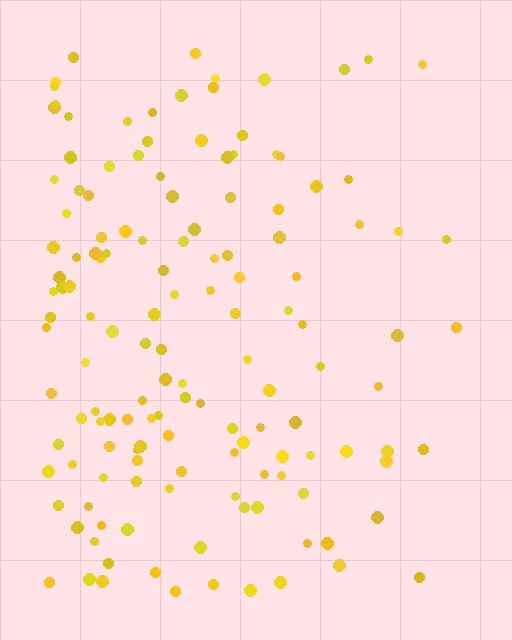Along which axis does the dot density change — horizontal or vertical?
Horizontal.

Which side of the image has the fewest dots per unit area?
The right.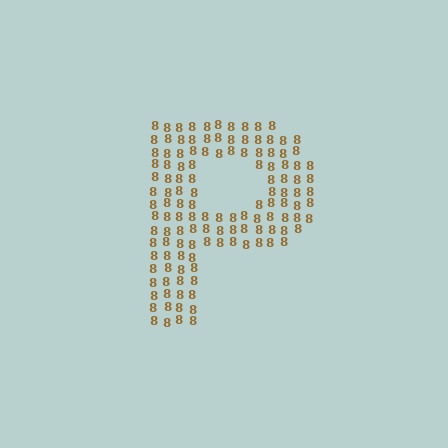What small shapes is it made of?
It is made of small digit 8's.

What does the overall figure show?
The overall figure shows the letter P.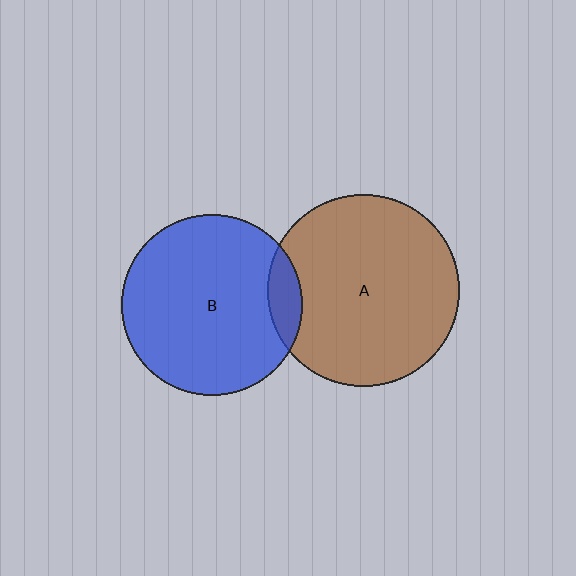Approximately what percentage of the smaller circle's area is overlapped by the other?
Approximately 10%.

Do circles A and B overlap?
Yes.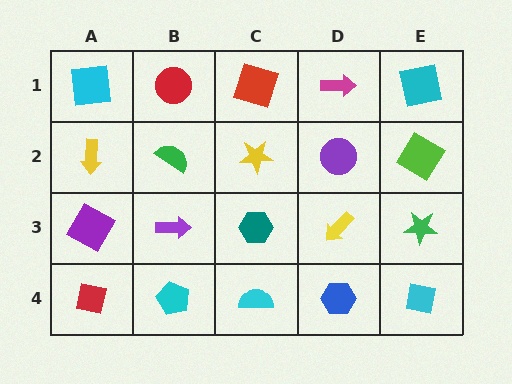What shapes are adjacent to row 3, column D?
A purple circle (row 2, column D), a blue hexagon (row 4, column D), a teal hexagon (row 3, column C), a green star (row 3, column E).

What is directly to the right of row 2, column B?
A yellow star.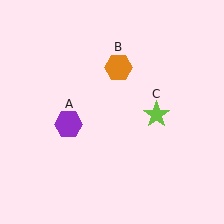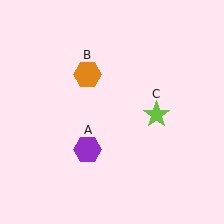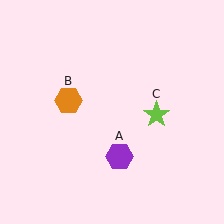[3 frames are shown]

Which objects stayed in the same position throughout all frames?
Lime star (object C) remained stationary.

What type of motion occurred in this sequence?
The purple hexagon (object A), orange hexagon (object B) rotated counterclockwise around the center of the scene.